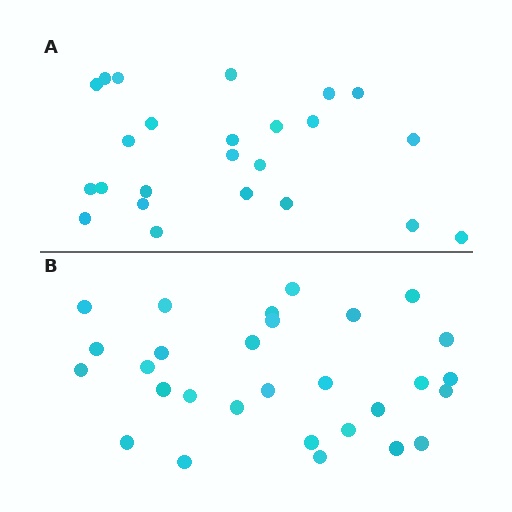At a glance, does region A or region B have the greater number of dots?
Region B (the bottom region) has more dots.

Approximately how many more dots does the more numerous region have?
Region B has about 5 more dots than region A.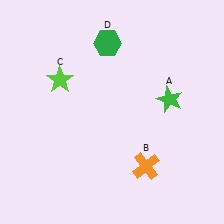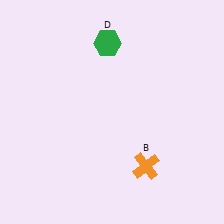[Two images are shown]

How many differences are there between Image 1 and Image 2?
There are 2 differences between the two images.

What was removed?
The lime star (C), the green star (A) were removed in Image 2.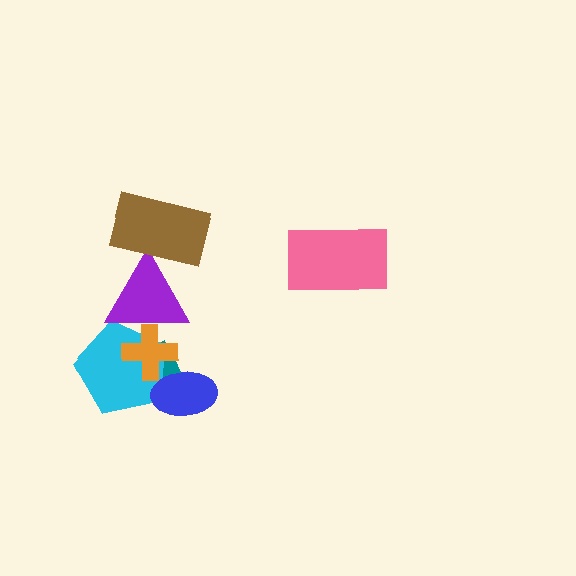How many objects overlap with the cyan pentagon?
4 objects overlap with the cyan pentagon.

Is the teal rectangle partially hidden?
Yes, it is partially covered by another shape.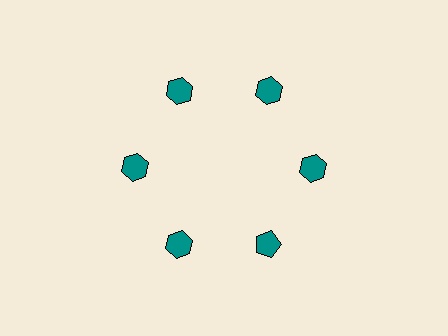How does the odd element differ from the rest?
It has a different shape: pentagon instead of hexagon.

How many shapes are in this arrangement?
There are 6 shapes arranged in a ring pattern.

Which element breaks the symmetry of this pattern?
The teal pentagon at roughly the 5 o'clock position breaks the symmetry. All other shapes are teal hexagons.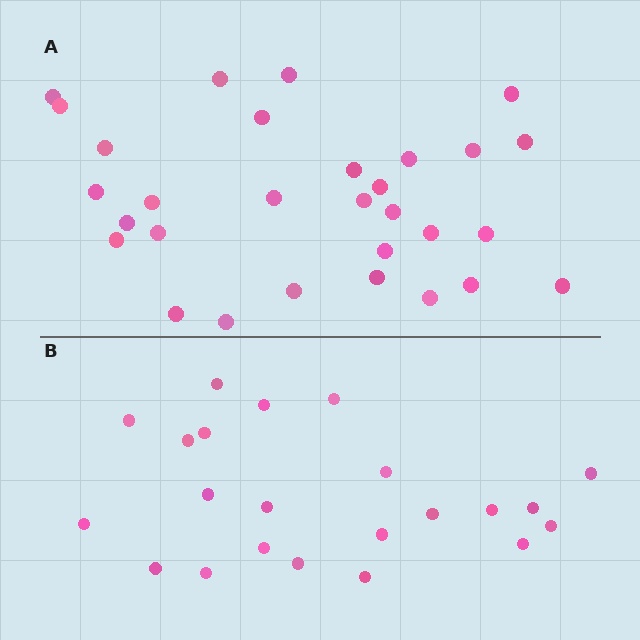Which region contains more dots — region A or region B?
Region A (the top region) has more dots.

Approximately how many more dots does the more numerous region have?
Region A has roughly 8 or so more dots than region B.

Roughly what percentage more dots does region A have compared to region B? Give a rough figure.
About 35% more.